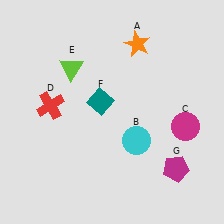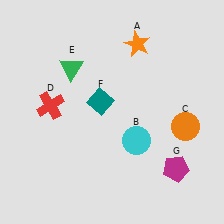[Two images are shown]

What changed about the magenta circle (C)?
In Image 1, C is magenta. In Image 2, it changed to orange.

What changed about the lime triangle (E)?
In Image 1, E is lime. In Image 2, it changed to green.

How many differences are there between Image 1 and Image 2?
There are 2 differences between the two images.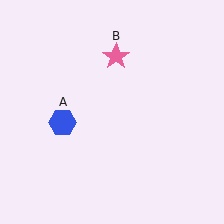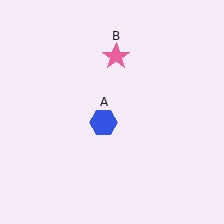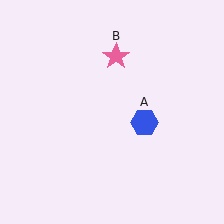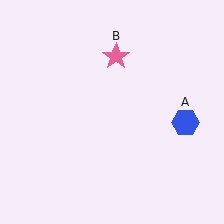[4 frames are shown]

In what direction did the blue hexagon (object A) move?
The blue hexagon (object A) moved right.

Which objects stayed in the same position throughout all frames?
Pink star (object B) remained stationary.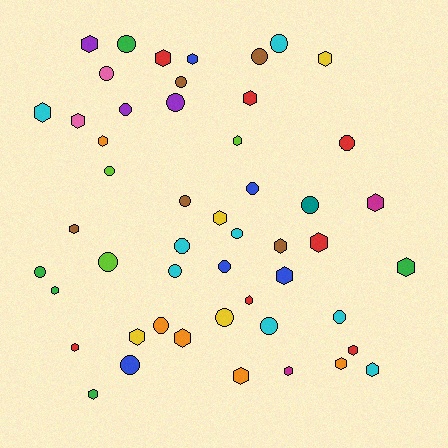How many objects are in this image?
There are 50 objects.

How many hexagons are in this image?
There are 27 hexagons.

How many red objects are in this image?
There are 7 red objects.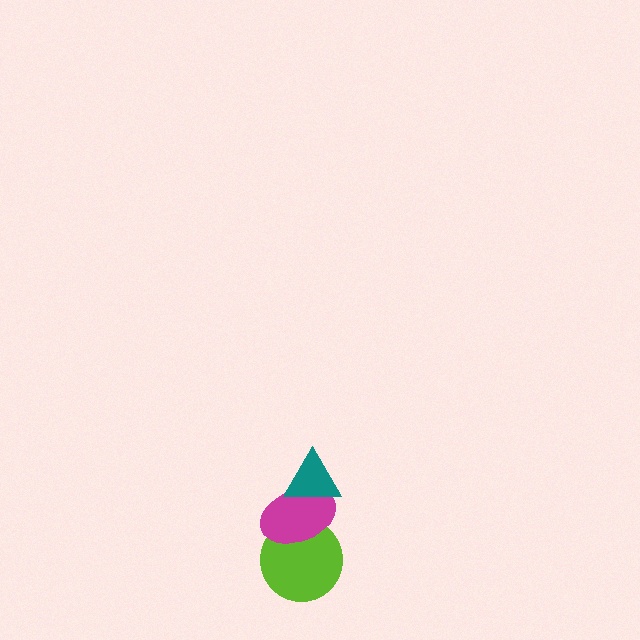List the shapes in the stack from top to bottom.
From top to bottom: the teal triangle, the magenta ellipse, the lime circle.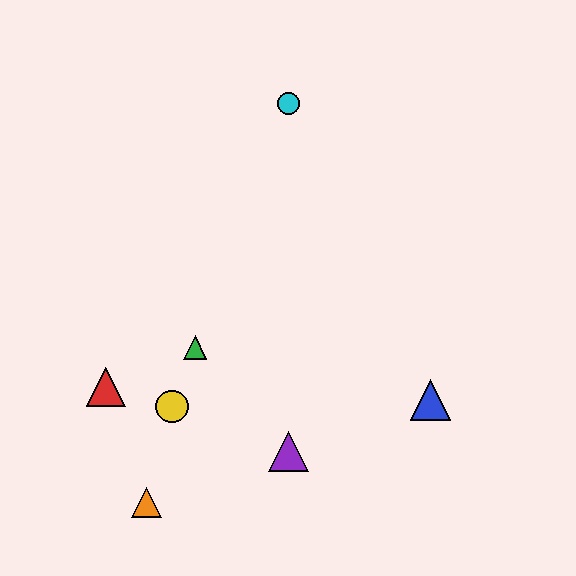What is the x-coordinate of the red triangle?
The red triangle is at x≈106.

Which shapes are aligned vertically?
The purple triangle, the cyan circle are aligned vertically.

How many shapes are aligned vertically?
2 shapes (the purple triangle, the cyan circle) are aligned vertically.